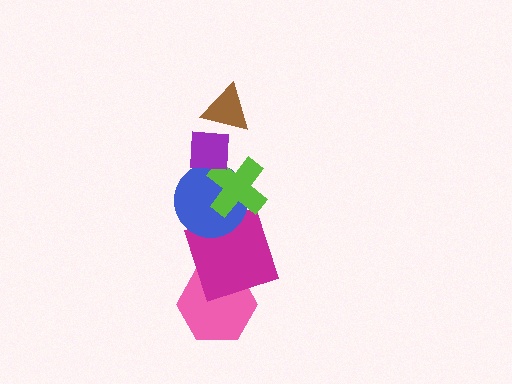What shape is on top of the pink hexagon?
The magenta square is on top of the pink hexagon.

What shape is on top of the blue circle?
The lime cross is on top of the blue circle.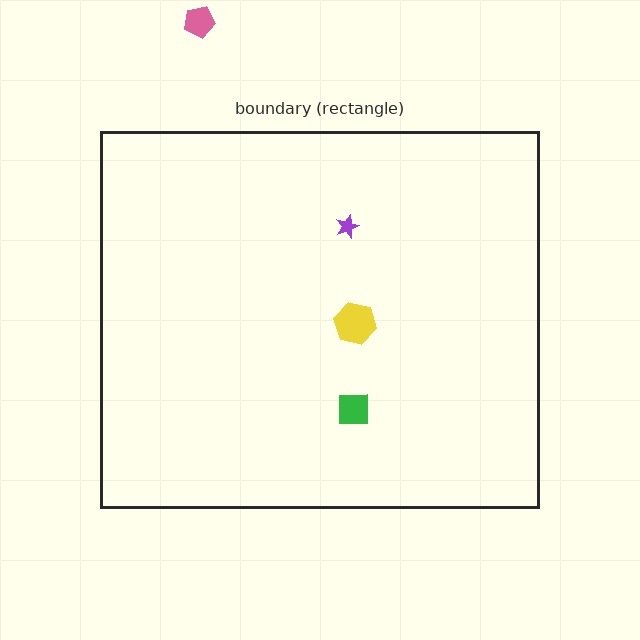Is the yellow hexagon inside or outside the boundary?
Inside.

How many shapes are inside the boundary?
3 inside, 1 outside.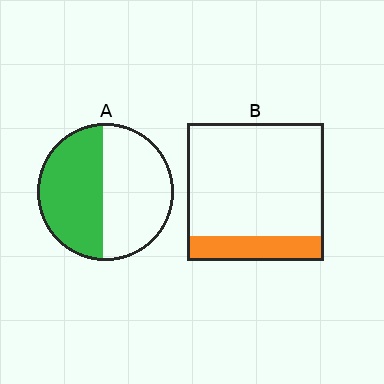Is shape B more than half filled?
No.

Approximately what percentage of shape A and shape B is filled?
A is approximately 50% and B is approximately 20%.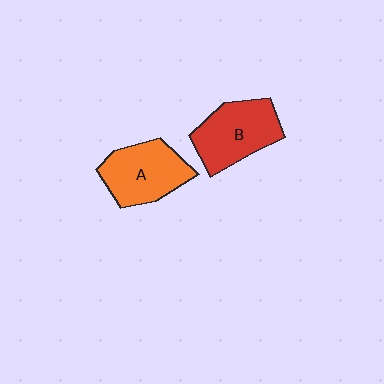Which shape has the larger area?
Shape B (red).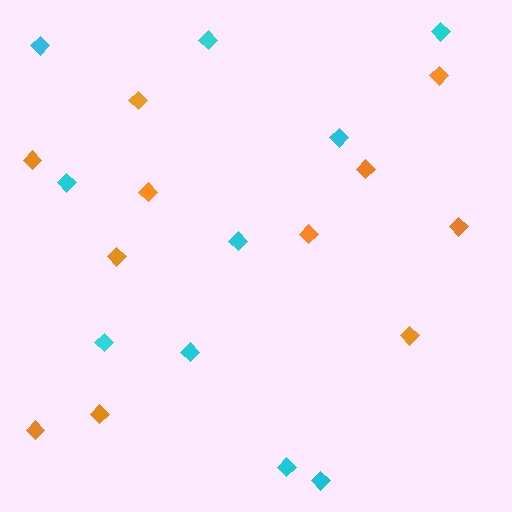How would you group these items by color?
There are 2 groups: one group of cyan diamonds (10) and one group of orange diamonds (11).